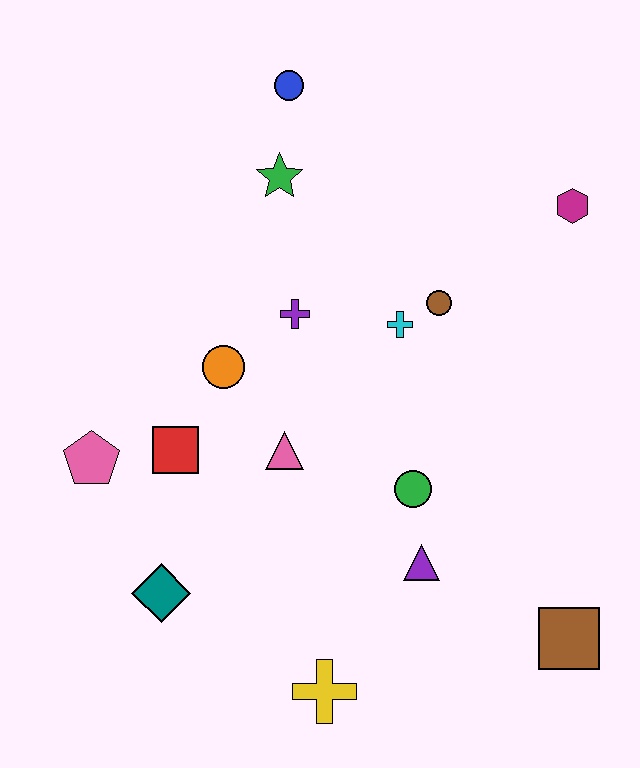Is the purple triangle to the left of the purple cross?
No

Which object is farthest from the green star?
The brown square is farthest from the green star.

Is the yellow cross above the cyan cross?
No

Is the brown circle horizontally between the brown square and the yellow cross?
Yes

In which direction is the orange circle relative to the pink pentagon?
The orange circle is to the right of the pink pentagon.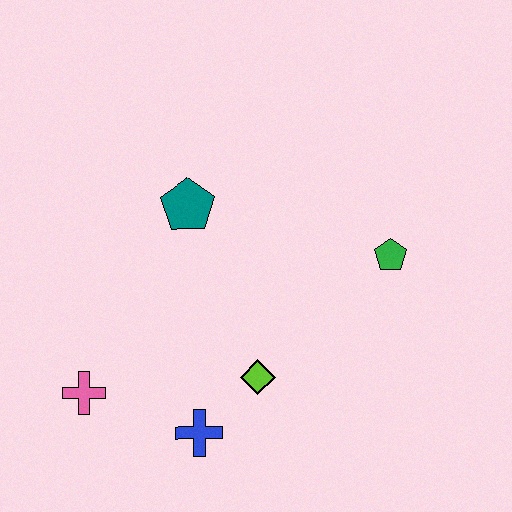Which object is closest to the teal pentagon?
The lime diamond is closest to the teal pentagon.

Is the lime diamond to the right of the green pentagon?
No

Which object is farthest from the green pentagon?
The pink cross is farthest from the green pentagon.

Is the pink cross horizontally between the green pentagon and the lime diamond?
No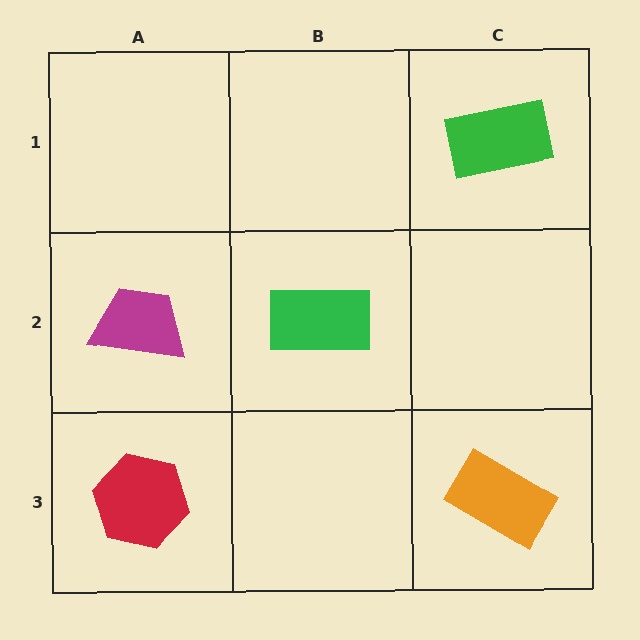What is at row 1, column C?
A green rectangle.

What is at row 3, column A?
A red hexagon.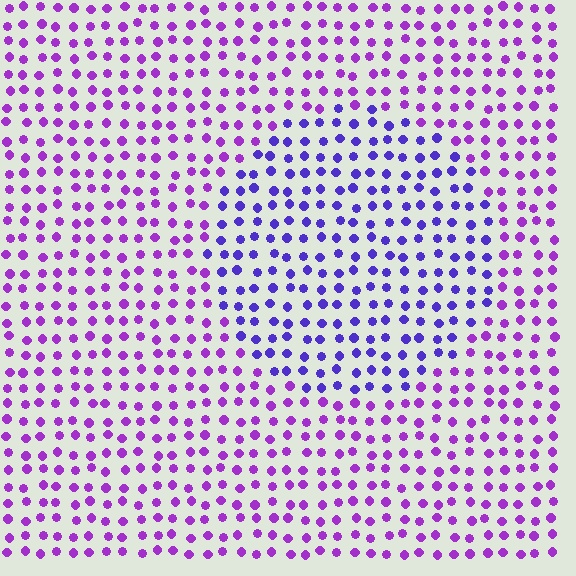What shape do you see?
I see a circle.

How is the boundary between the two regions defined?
The boundary is defined purely by a slight shift in hue (about 33 degrees). Spacing, size, and orientation are identical on both sides.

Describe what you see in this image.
The image is filled with small purple elements in a uniform arrangement. A circle-shaped region is visible where the elements are tinted to a slightly different hue, forming a subtle color boundary.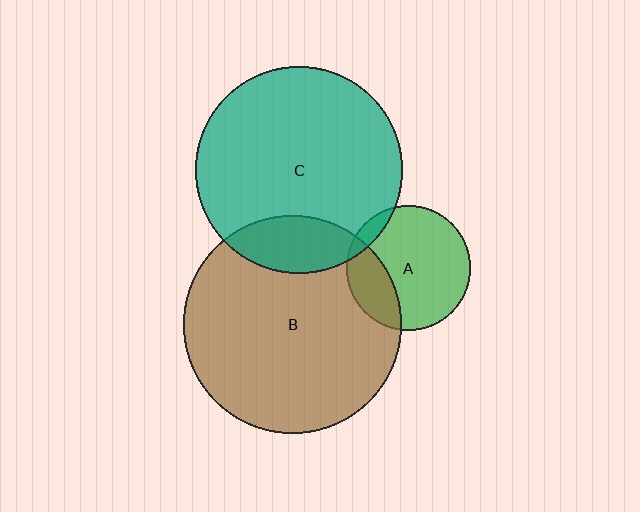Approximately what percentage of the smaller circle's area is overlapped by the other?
Approximately 25%.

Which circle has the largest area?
Circle B (brown).